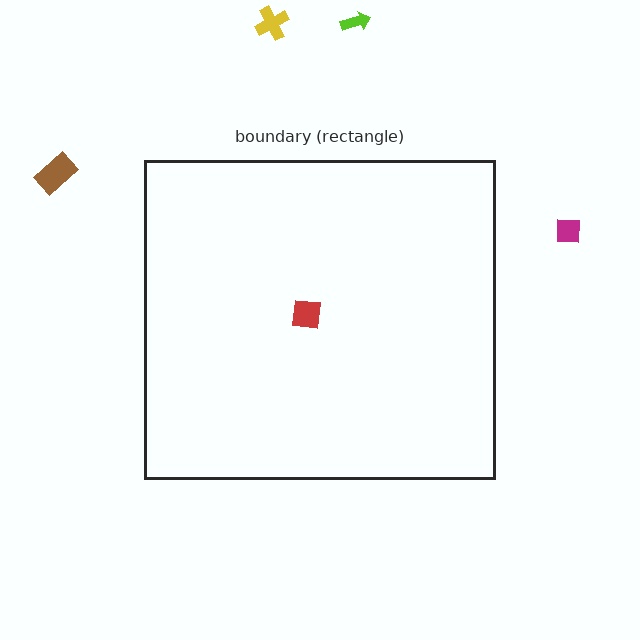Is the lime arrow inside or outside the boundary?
Outside.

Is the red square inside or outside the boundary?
Inside.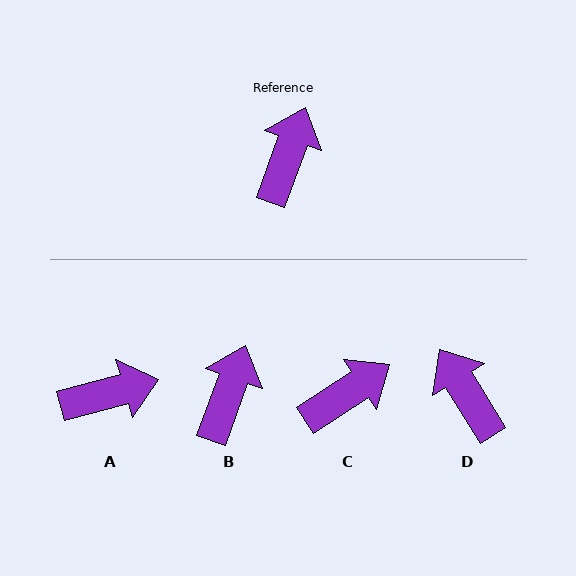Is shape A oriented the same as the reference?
No, it is off by about 54 degrees.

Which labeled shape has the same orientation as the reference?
B.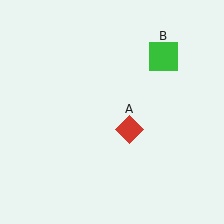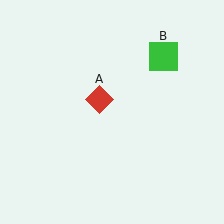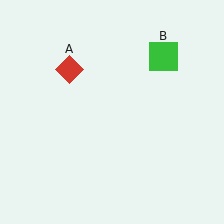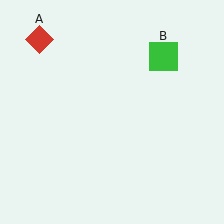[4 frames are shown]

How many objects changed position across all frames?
1 object changed position: red diamond (object A).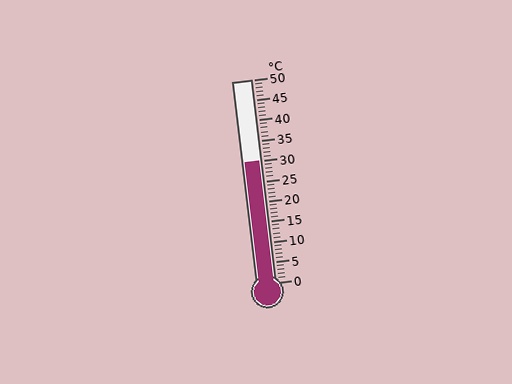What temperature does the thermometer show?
The thermometer shows approximately 30°C.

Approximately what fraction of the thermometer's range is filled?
The thermometer is filled to approximately 60% of its range.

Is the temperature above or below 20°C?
The temperature is above 20°C.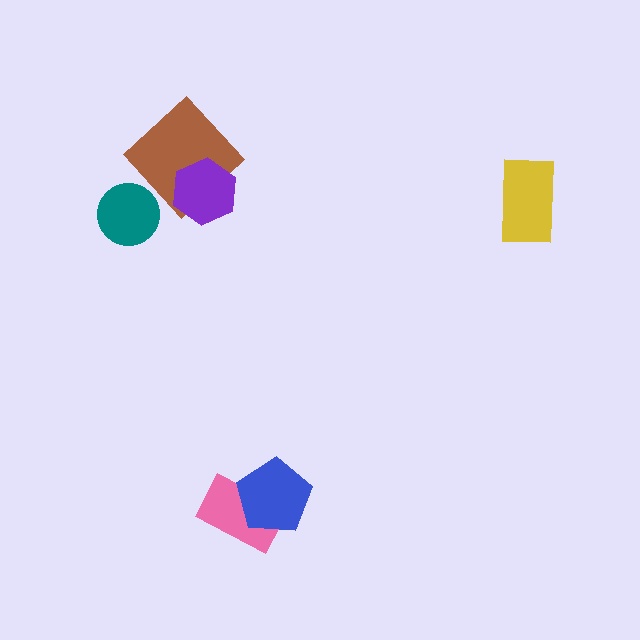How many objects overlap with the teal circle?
0 objects overlap with the teal circle.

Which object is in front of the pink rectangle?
The blue pentagon is in front of the pink rectangle.